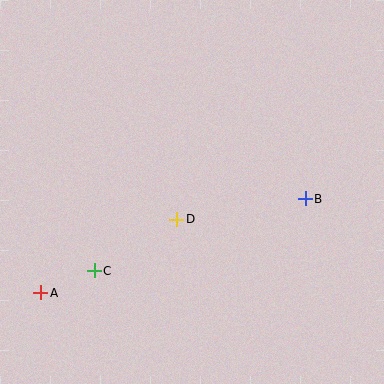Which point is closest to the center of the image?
Point D at (177, 219) is closest to the center.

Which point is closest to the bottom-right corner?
Point B is closest to the bottom-right corner.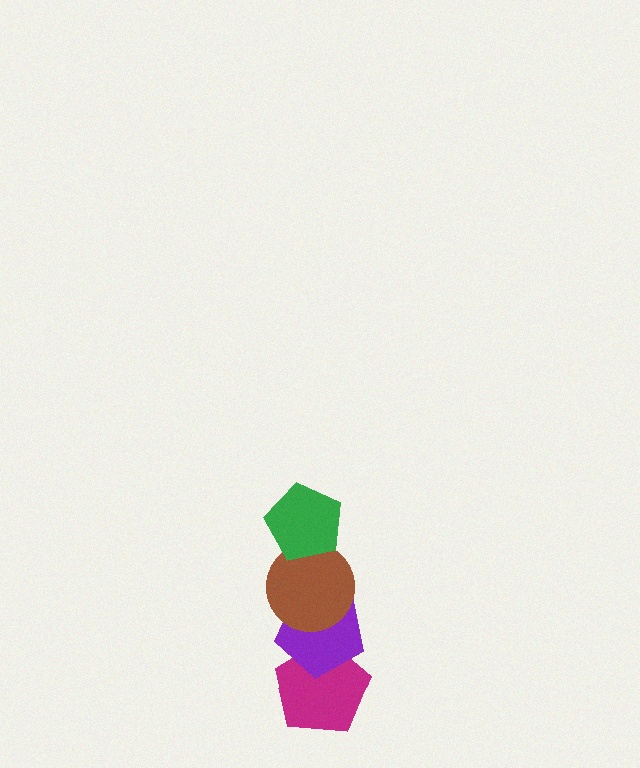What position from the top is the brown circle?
The brown circle is 2nd from the top.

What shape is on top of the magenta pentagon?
The purple pentagon is on top of the magenta pentagon.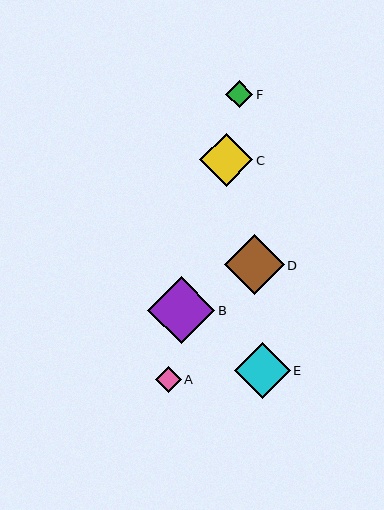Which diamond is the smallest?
Diamond A is the smallest with a size of approximately 26 pixels.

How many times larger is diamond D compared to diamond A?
Diamond D is approximately 2.3 times the size of diamond A.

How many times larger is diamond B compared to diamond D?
Diamond B is approximately 1.1 times the size of diamond D.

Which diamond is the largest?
Diamond B is the largest with a size of approximately 67 pixels.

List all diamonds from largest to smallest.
From largest to smallest: B, D, E, C, F, A.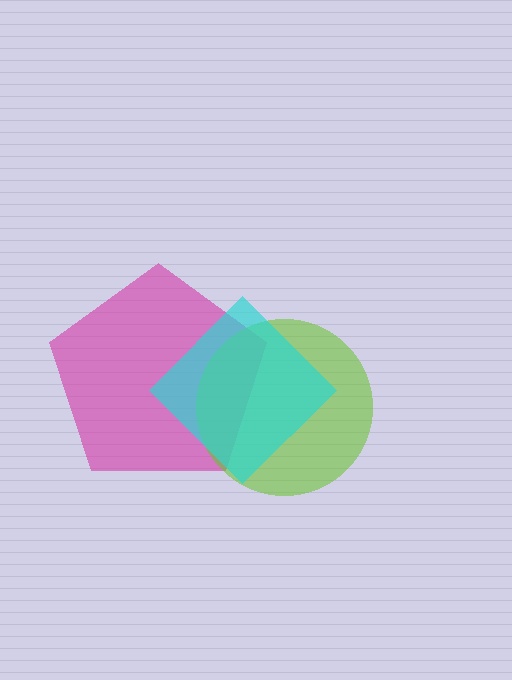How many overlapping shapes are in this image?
There are 3 overlapping shapes in the image.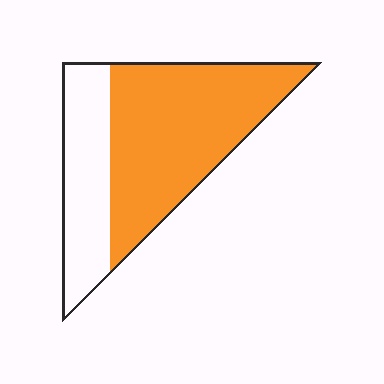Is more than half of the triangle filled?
Yes.